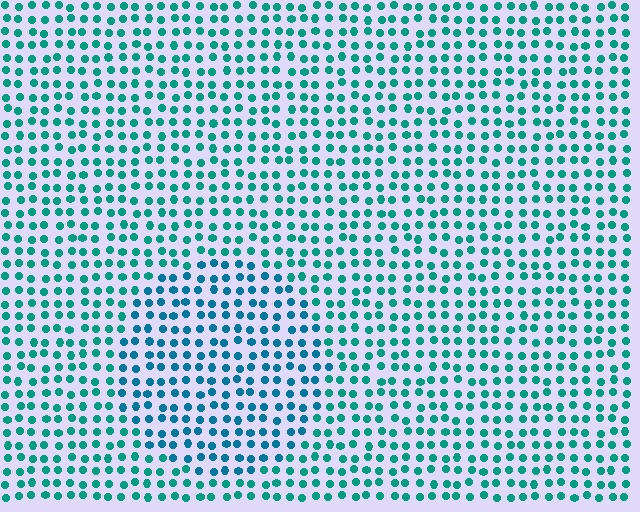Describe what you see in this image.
The image is filled with small teal elements in a uniform arrangement. A circle-shaped region is visible where the elements are tinted to a slightly different hue, forming a subtle color boundary.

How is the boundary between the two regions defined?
The boundary is defined purely by a slight shift in hue (about 25 degrees). Spacing, size, and orientation are identical on both sides.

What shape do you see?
I see a circle.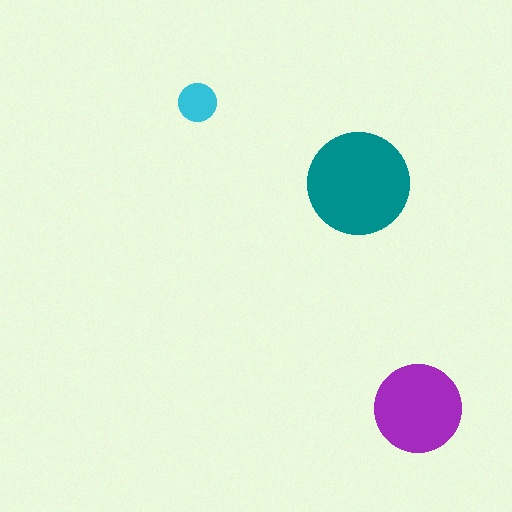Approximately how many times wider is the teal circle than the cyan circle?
About 2.5 times wider.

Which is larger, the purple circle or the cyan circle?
The purple one.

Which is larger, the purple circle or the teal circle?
The teal one.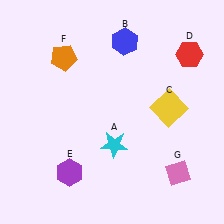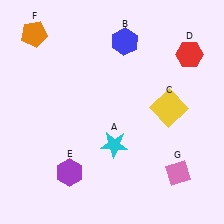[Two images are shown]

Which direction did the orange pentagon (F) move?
The orange pentagon (F) moved left.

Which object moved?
The orange pentagon (F) moved left.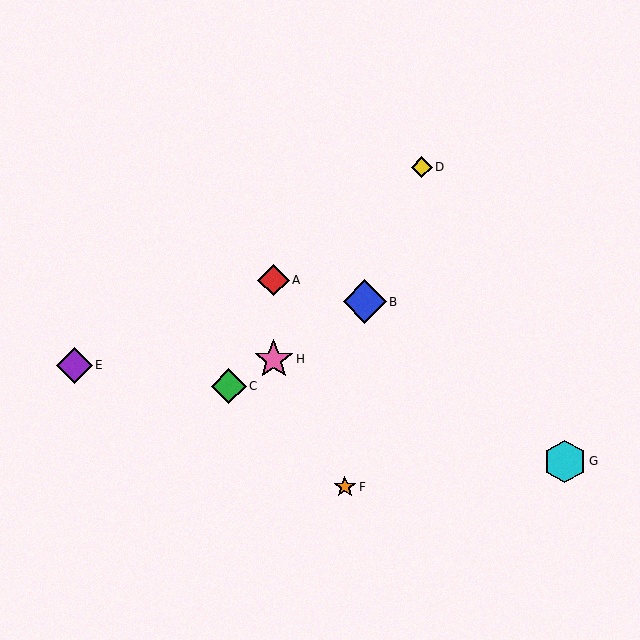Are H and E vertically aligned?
No, H is at x≈274 and E is at x≈75.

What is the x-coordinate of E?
Object E is at x≈75.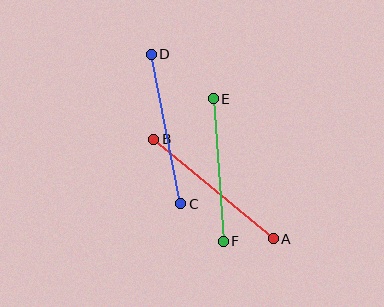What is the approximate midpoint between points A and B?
The midpoint is at approximately (213, 189) pixels.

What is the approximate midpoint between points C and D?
The midpoint is at approximately (166, 129) pixels.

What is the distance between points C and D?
The distance is approximately 152 pixels.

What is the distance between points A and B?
The distance is approximately 155 pixels.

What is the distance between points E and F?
The distance is approximately 143 pixels.